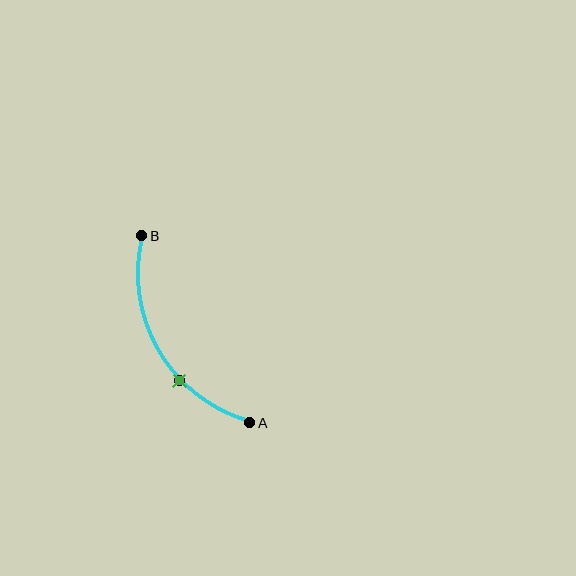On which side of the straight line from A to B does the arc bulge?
The arc bulges to the left of the straight line connecting A and B.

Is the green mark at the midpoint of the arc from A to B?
No. The green mark lies on the arc but is closer to endpoint A. The arc midpoint would be at the point on the curve equidistant along the arc from both A and B.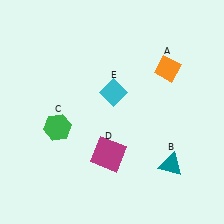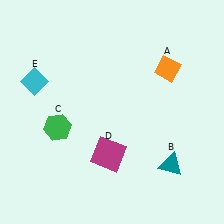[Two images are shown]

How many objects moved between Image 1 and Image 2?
1 object moved between the two images.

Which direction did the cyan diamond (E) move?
The cyan diamond (E) moved left.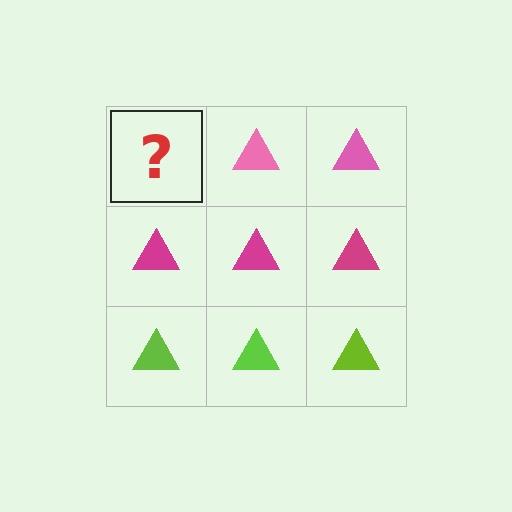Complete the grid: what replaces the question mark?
The question mark should be replaced with a pink triangle.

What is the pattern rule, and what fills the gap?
The rule is that each row has a consistent color. The gap should be filled with a pink triangle.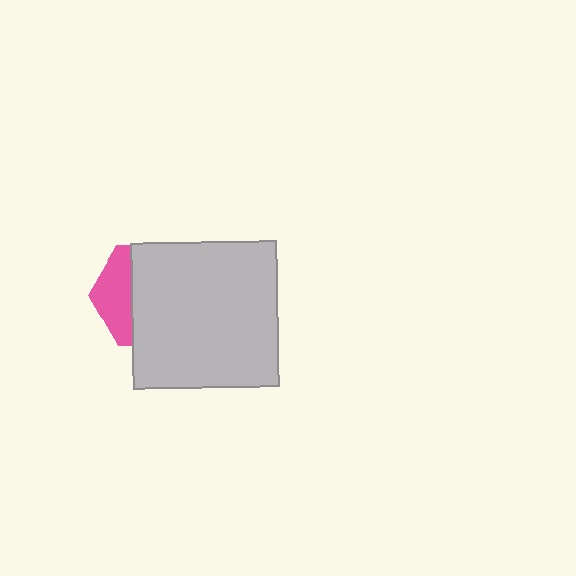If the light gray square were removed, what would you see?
You would see the complete pink hexagon.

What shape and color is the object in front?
The object in front is a light gray square.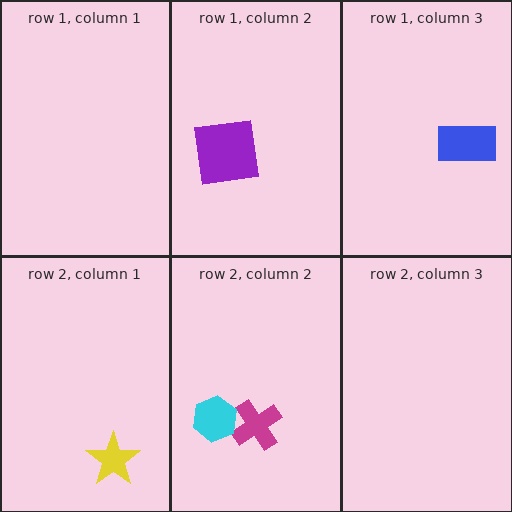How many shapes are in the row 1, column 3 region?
1.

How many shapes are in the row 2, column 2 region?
2.